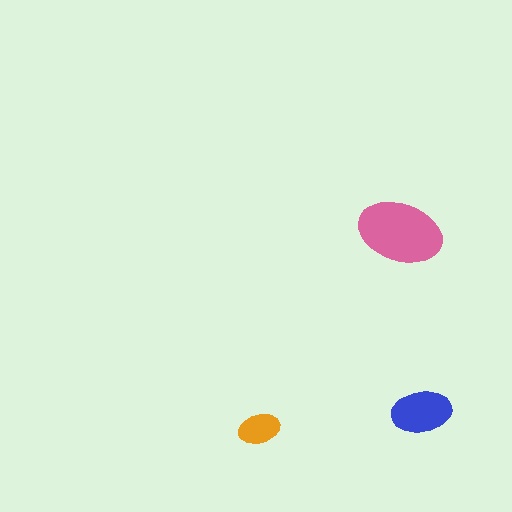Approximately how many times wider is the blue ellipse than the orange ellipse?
About 1.5 times wider.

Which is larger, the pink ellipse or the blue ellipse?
The pink one.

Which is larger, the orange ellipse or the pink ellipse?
The pink one.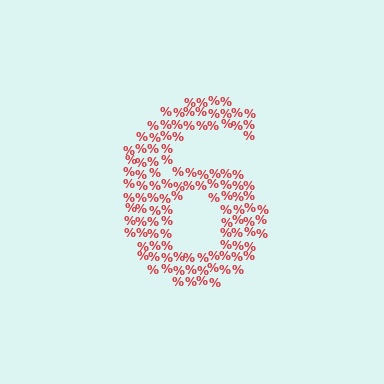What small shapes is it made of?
It is made of small percent signs.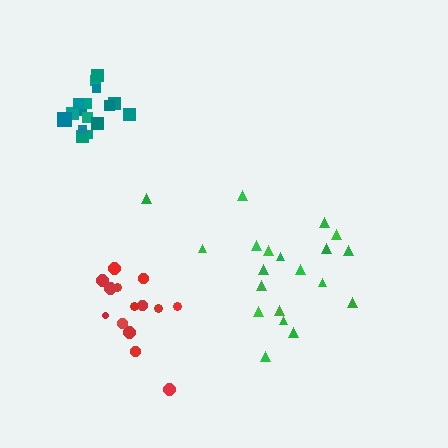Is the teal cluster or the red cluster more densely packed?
Teal.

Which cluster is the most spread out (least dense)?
Red.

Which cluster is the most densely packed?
Teal.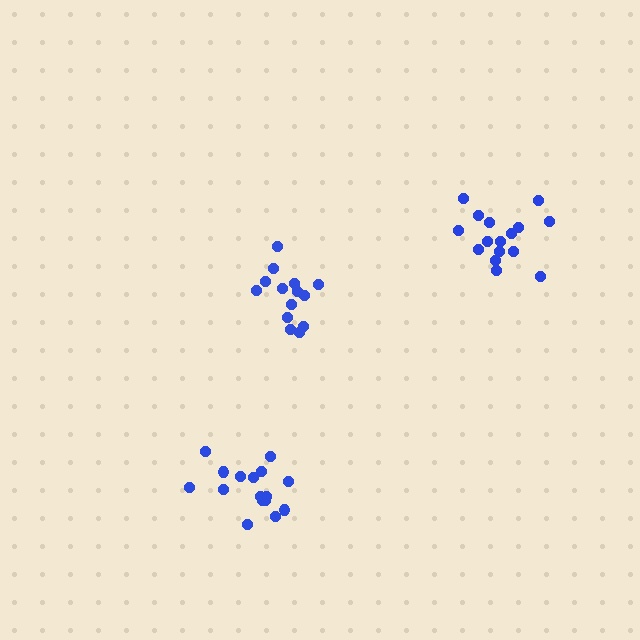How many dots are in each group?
Group 1: 16 dots, Group 2: 14 dots, Group 3: 16 dots (46 total).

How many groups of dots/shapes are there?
There are 3 groups.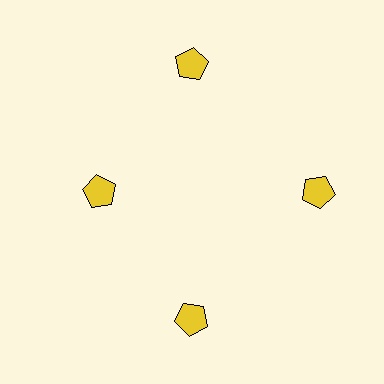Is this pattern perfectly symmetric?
No. The 4 yellow pentagons are arranged in a ring, but one element near the 9 o'clock position is pulled inward toward the center, breaking the 4-fold rotational symmetry.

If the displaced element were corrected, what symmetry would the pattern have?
It would have 4-fold rotational symmetry — the pattern would map onto itself every 90 degrees.